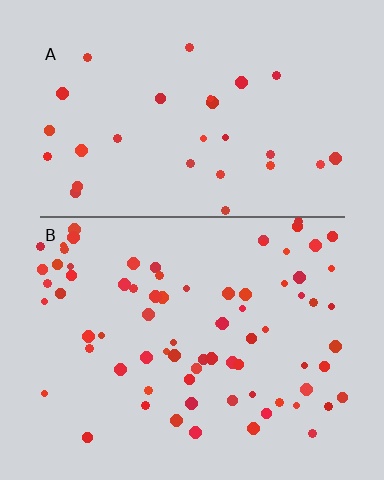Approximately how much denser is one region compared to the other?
Approximately 2.6× — region B over region A.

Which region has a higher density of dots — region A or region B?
B (the bottom).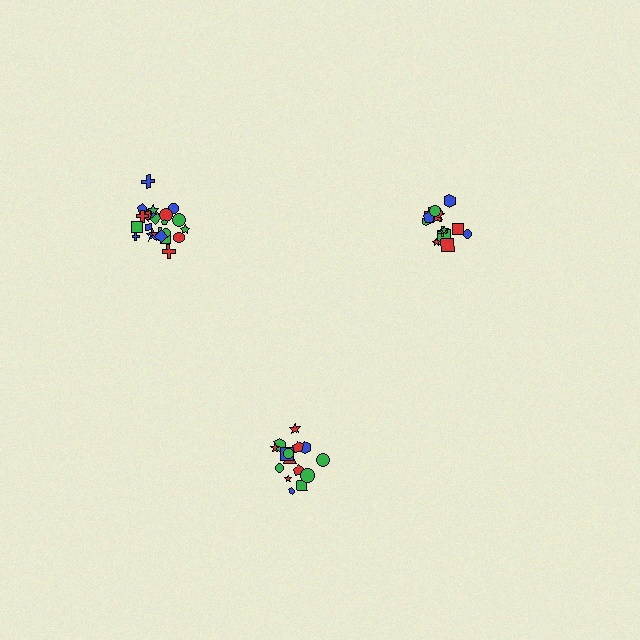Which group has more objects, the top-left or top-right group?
The top-left group.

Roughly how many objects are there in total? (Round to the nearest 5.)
Roughly 55 objects in total.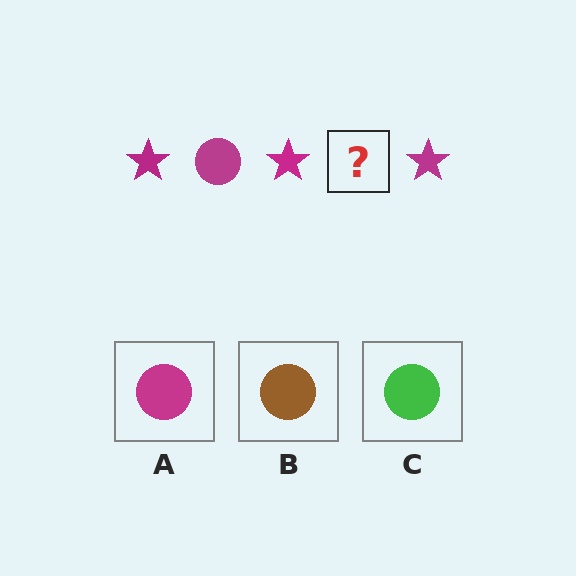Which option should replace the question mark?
Option A.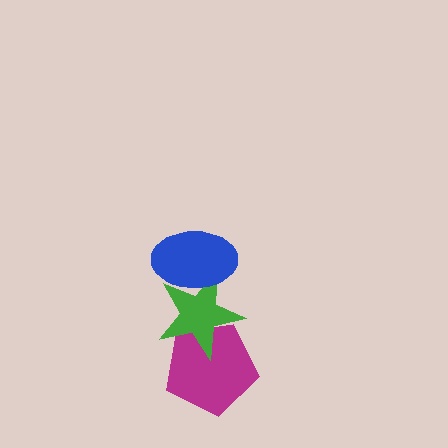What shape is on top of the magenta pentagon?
The green star is on top of the magenta pentagon.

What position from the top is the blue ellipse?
The blue ellipse is 1st from the top.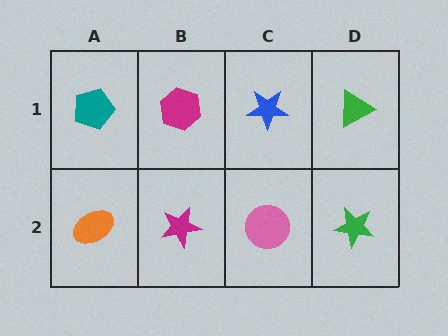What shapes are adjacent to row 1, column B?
A magenta star (row 2, column B), a teal pentagon (row 1, column A), a blue star (row 1, column C).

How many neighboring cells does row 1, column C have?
3.